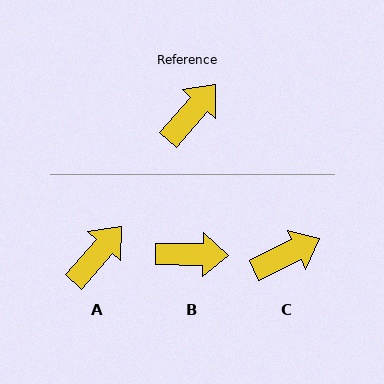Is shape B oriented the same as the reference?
No, it is off by about 50 degrees.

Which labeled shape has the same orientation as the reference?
A.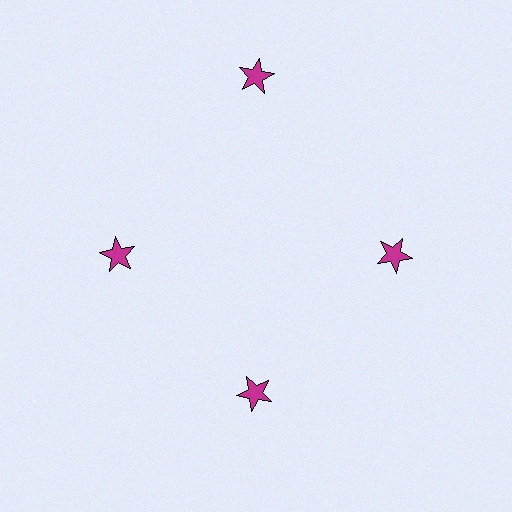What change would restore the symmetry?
The symmetry would be restored by moving it inward, back onto the ring so that all 4 stars sit at equal angles and equal distance from the center.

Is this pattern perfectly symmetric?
No. The 4 magenta stars are arranged in a ring, but one element near the 12 o'clock position is pushed outward from the center, breaking the 4-fold rotational symmetry.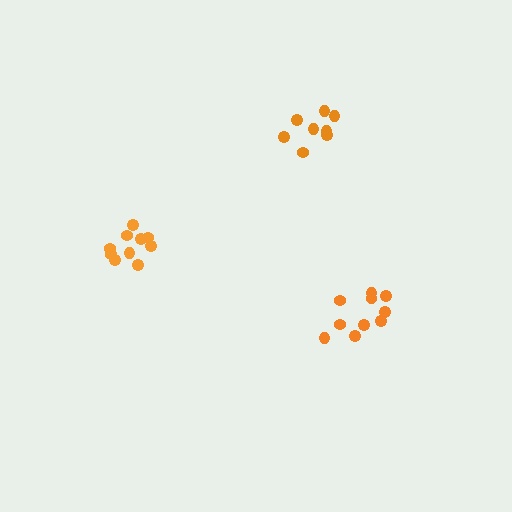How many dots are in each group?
Group 1: 10 dots, Group 2: 8 dots, Group 3: 10 dots (28 total).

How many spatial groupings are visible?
There are 3 spatial groupings.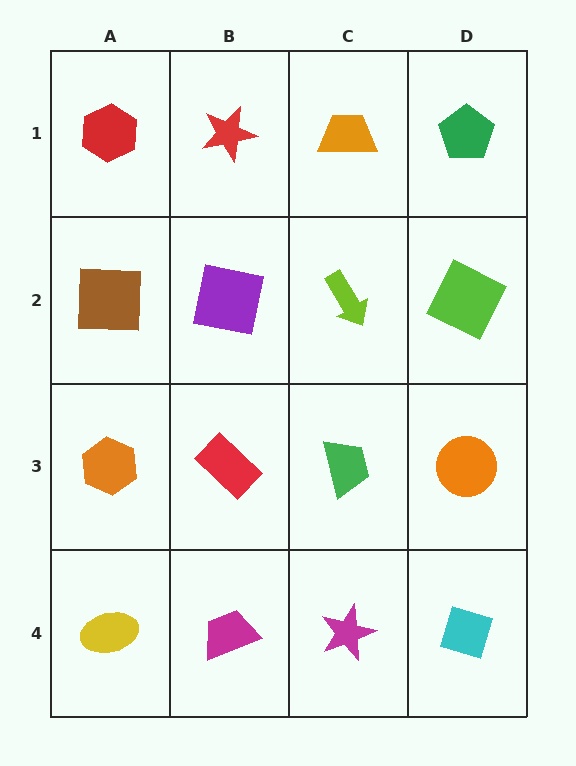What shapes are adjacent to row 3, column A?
A brown square (row 2, column A), a yellow ellipse (row 4, column A), a red rectangle (row 3, column B).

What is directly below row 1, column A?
A brown square.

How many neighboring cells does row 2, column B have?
4.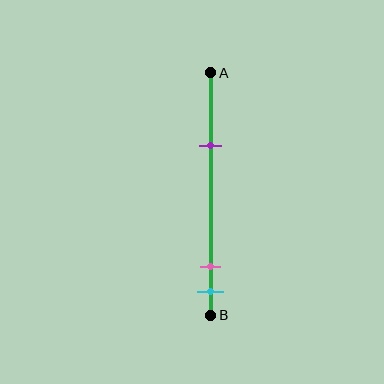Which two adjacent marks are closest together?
The pink and cyan marks are the closest adjacent pair.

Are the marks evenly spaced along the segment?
No, the marks are not evenly spaced.